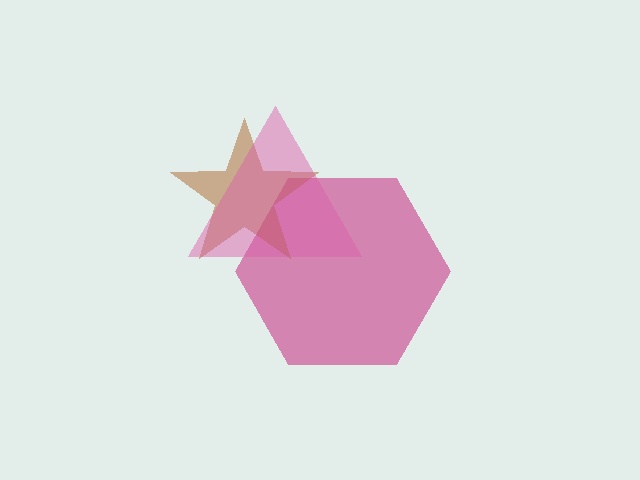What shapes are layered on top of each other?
The layered shapes are: a magenta hexagon, a brown star, a pink triangle.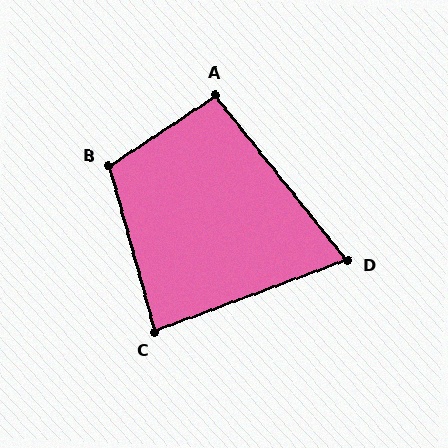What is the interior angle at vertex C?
Approximately 85 degrees (acute).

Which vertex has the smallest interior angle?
D, at approximately 72 degrees.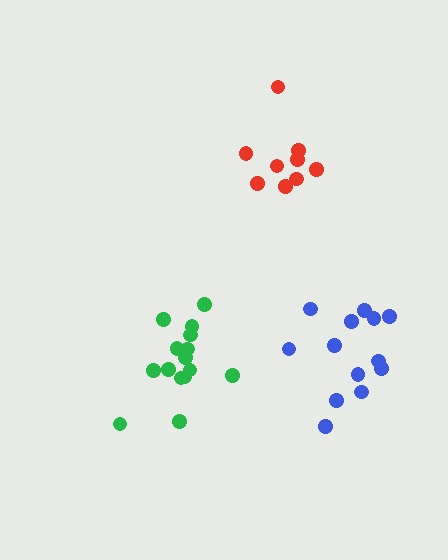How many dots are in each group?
Group 1: 15 dots, Group 2: 9 dots, Group 3: 13 dots (37 total).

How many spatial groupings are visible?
There are 3 spatial groupings.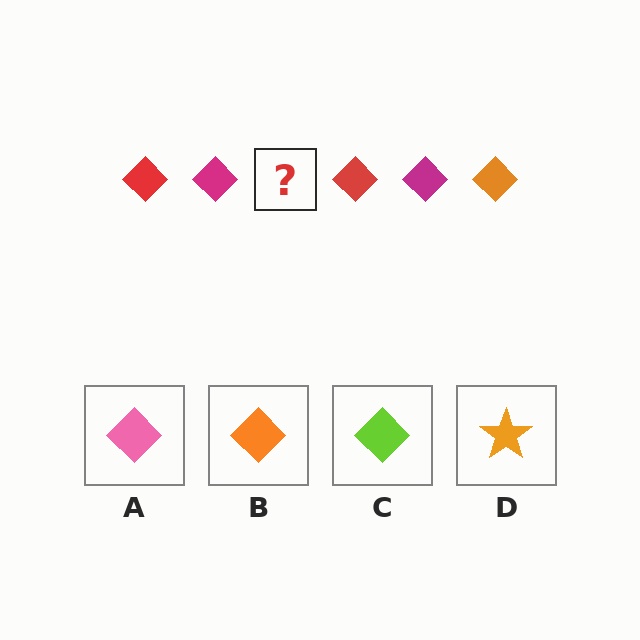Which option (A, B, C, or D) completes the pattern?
B.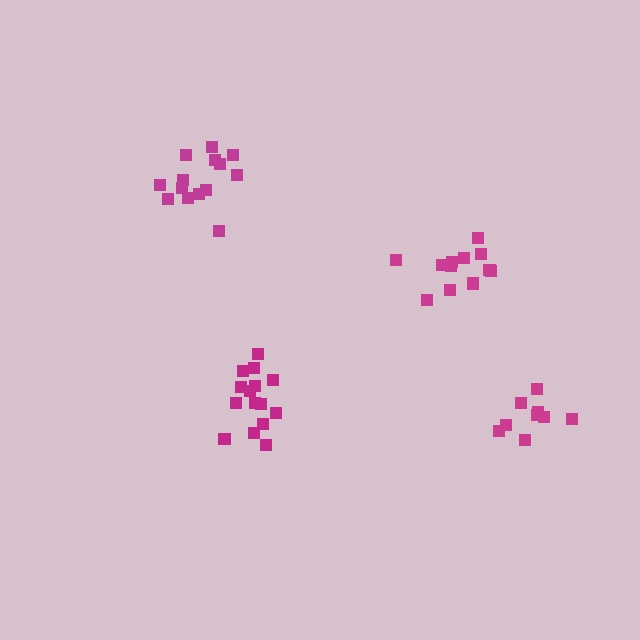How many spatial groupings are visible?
There are 4 spatial groupings.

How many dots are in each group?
Group 1: 14 dots, Group 2: 12 dots, Group 3: 9 dots, Group 4: 15 dots (50 total).